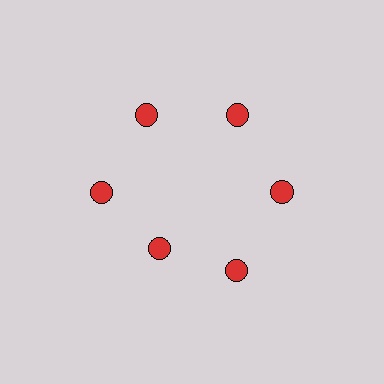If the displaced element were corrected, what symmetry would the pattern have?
It would have 6-fold rotational symmetry — the pattern would map onto itself every 60 degrees.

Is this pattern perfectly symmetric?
No. The 6 red circles are arranged in a ring, but one element near the 7 o'clock position is pulled inward toward the center, breaking the 6-fold rotational symmetry.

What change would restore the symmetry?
The symmetry would be restored by moving it outward, back onto the ring so that all 6 circles sit at equal angles and equal distance from the center.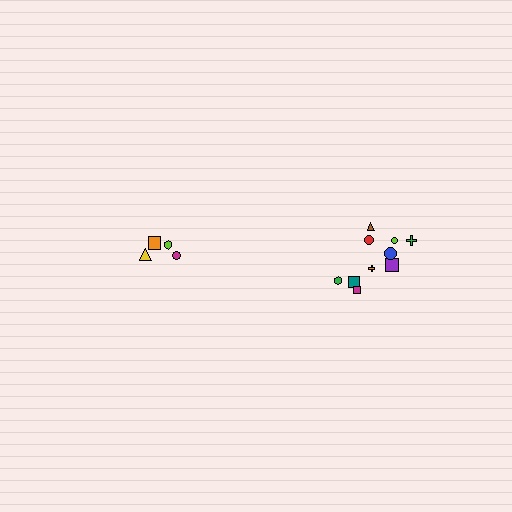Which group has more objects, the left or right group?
The right group.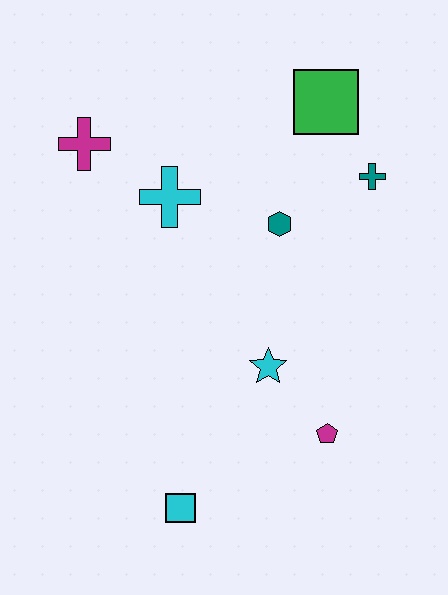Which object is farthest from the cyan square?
The green square is farthest from the cyan square.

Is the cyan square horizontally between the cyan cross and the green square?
Yes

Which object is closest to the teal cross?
The green square is closest to the teal cross.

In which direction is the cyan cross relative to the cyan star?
The cyan cross is above the cyan star.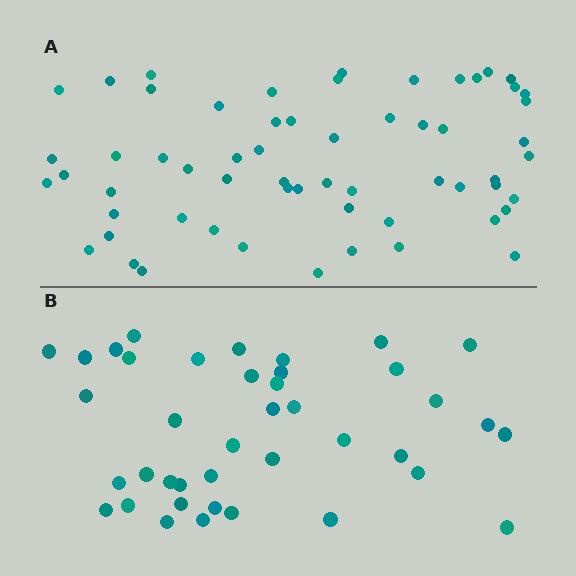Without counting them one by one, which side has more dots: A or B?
Region A (the top region) has more dots.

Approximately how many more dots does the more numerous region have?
Region A has approximately 20 more dots than region B.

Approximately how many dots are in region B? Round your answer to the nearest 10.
About 40 dots.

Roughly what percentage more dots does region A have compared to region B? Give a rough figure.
About 50% more.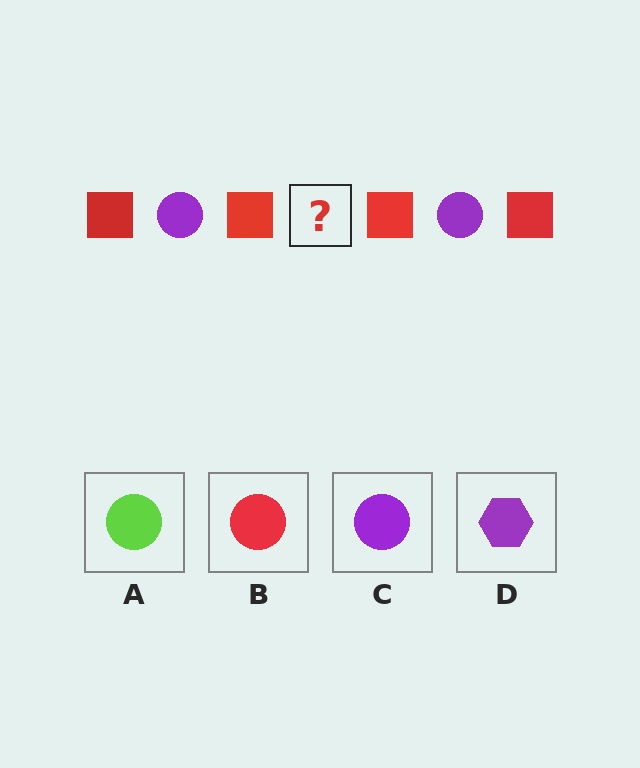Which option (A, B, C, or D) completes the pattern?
C.